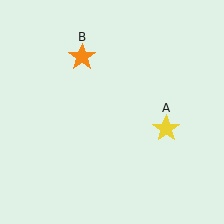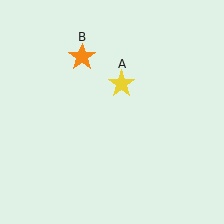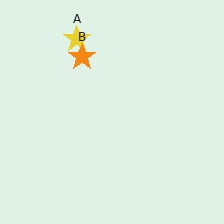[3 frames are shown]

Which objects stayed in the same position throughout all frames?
Orange star (object B) remained stationary.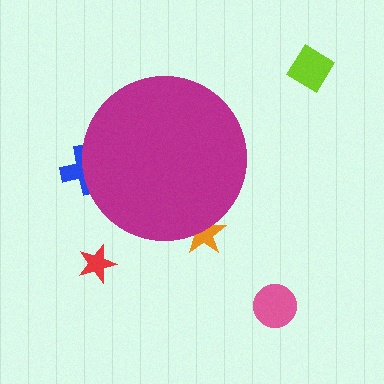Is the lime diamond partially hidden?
No, the lime diamond is fully visible.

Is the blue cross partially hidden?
Yes, the blue cross is partially hidden behind the magenta circle.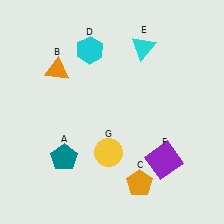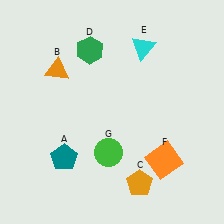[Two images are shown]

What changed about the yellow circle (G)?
In Image 1, G is yellow. In Image 2, it changed to green.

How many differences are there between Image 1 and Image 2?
There are 3 differences between the two images.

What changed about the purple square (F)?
In Image 1, F is purple. In Image 2, it changed to orange.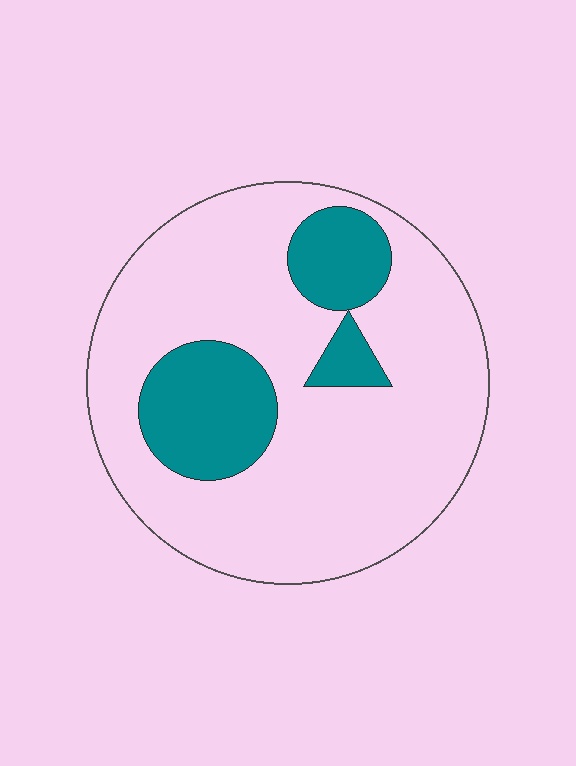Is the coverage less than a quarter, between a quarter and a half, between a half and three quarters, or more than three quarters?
Less than a quarter.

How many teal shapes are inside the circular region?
3.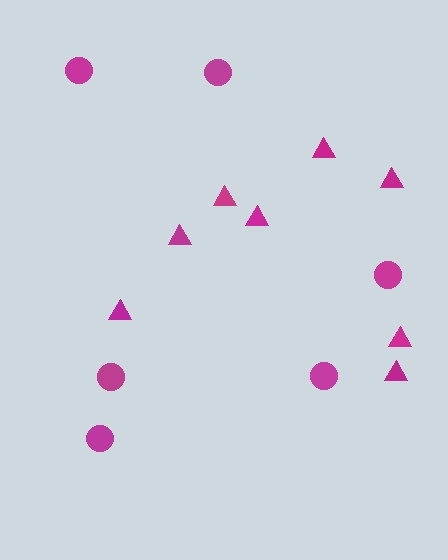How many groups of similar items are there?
There are 2 groups: one group of circles (6) and one group of triangles (8).